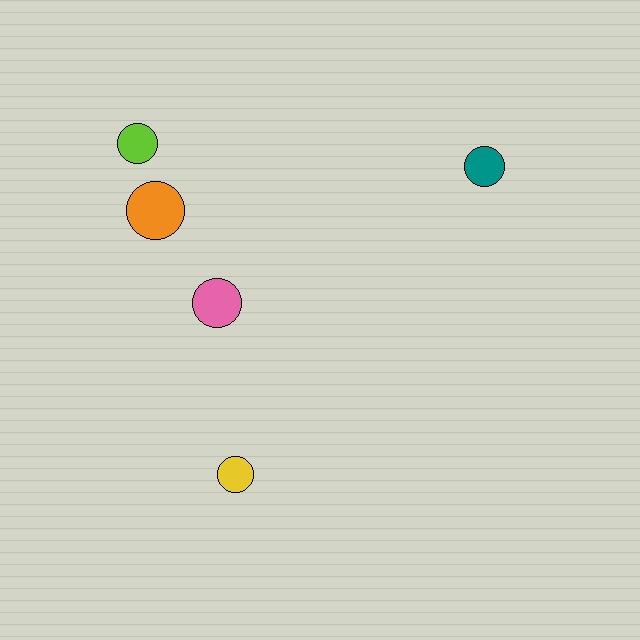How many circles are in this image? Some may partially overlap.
There are 5 circles.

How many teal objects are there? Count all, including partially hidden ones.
There is 1 teal object.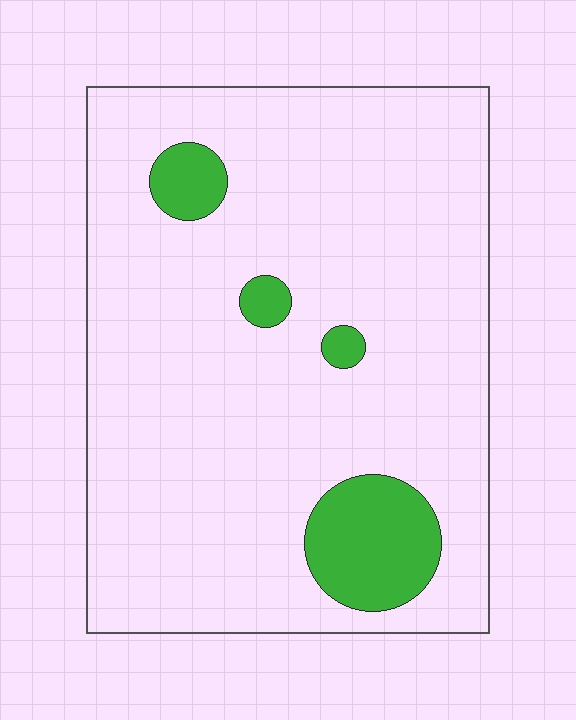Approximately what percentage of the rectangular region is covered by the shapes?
Approximately 10%.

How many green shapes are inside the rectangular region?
4.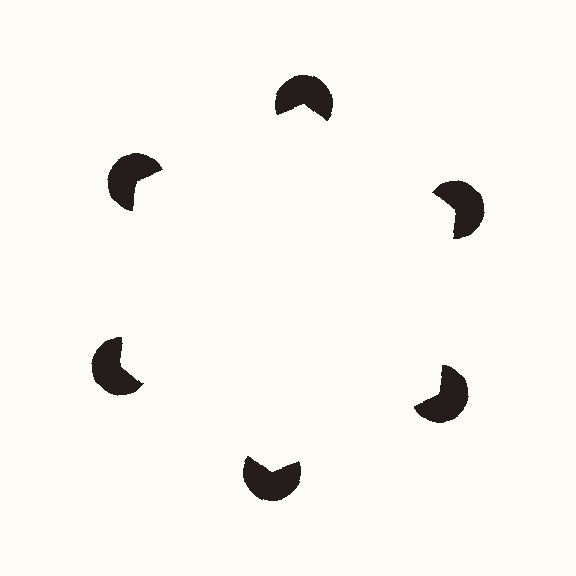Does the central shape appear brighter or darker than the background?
It typically appears slightly brighter than the background, even though no actual brightness change is drawn.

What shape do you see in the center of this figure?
An illusory hexagon — its edges are inferred from the aligned wedge cuts in the pac-man discs, not physically drawn.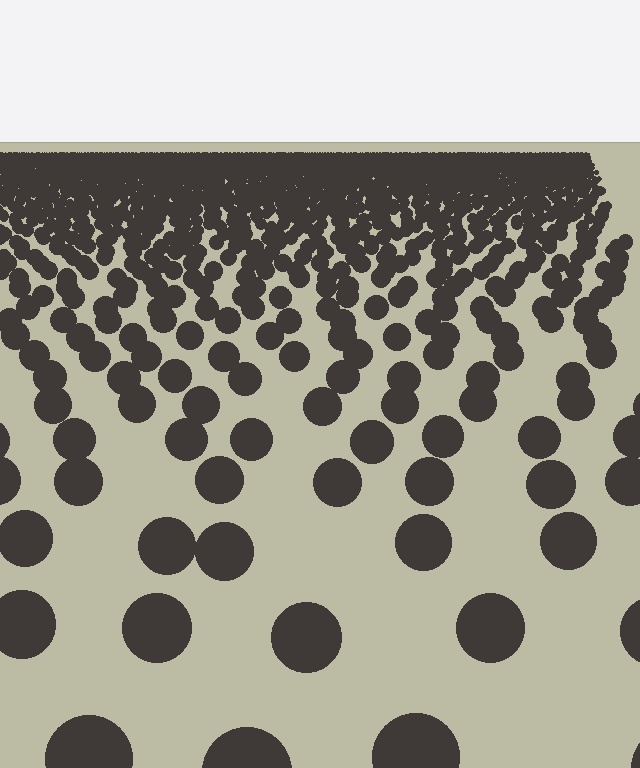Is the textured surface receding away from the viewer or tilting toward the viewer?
The surface is receding away from the viewer. Texture elements get smaller and denser toward the top.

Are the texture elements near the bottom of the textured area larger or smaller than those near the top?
Larger. Near the bottom, elements are closer to the viewer and appear at a bigger on-screen size.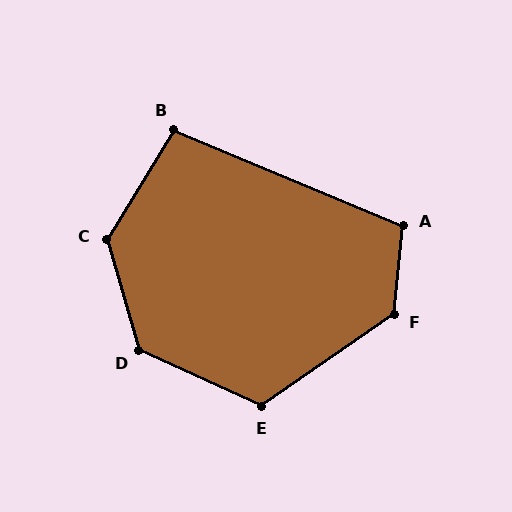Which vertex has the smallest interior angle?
B, at approximately 99 degrees.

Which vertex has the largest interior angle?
C, at approximately 132 degrees.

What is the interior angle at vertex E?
Approximately 121 degrees (obtuse).